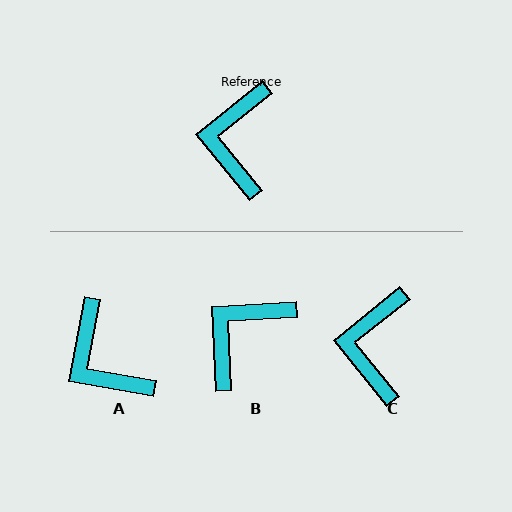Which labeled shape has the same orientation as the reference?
C.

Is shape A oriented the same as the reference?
No, it is off by about 41 degrees.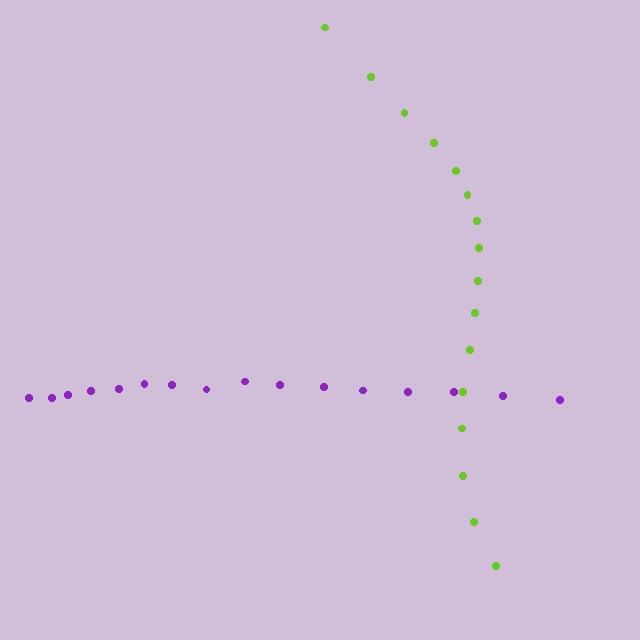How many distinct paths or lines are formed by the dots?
There are 2 distinct paths.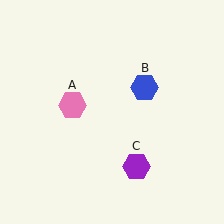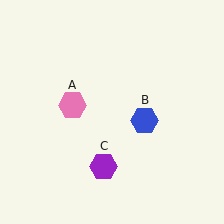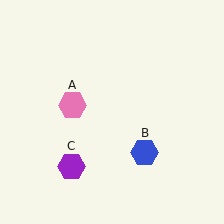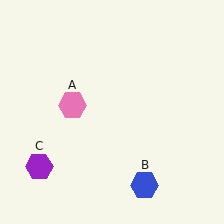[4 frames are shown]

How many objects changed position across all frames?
2 objects changed position: blue hexagon (object B), purple hexagon (object C).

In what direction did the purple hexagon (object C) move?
The purple hexagon (object C) moved left.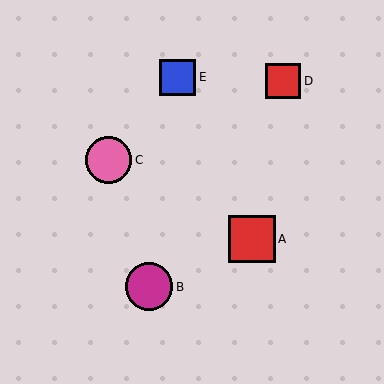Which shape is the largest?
The magenta circle (labeled B) is the largest.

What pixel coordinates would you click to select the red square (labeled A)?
Click at (252, 239) to select the red square A.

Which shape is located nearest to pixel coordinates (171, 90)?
The blue square (labeled E) at (178, 77) is nearest to that location.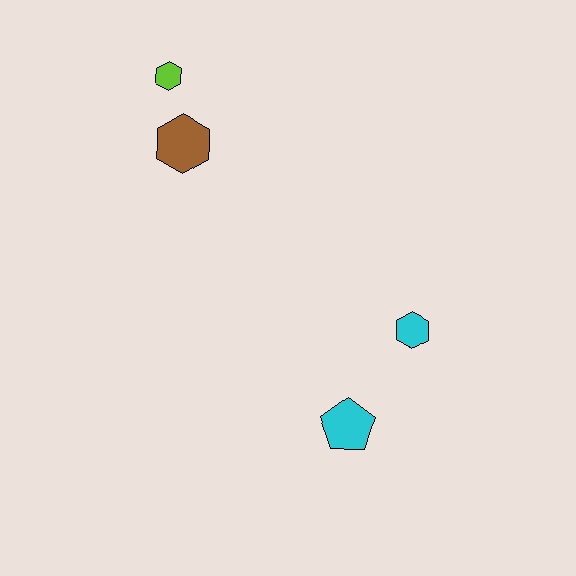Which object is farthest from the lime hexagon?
The cyan pentagon is farthest from the lime hexagon.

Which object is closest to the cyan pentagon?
The cyan hexagon is closest to the cyan pentagon.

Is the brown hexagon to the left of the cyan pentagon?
Yes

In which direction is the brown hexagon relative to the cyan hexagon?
The brown hexagon is to the left of the cyan hexagon.